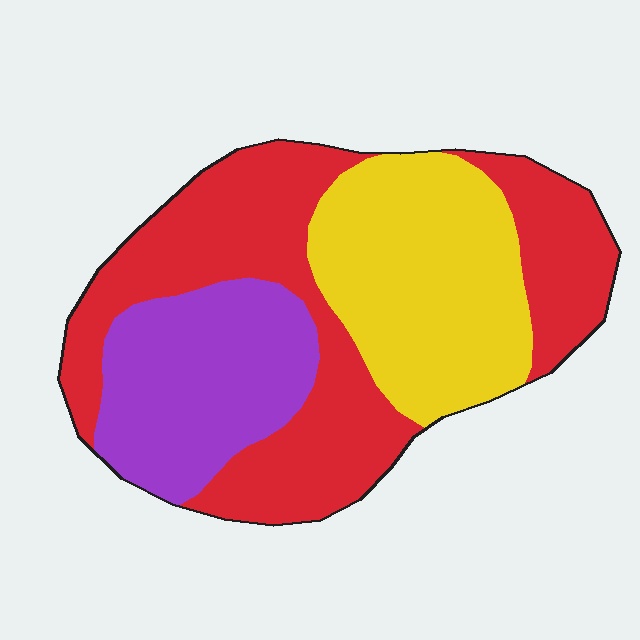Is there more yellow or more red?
Red.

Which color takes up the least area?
Purple, at roughly 25%.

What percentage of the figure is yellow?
Yellow covers 30% of the figure.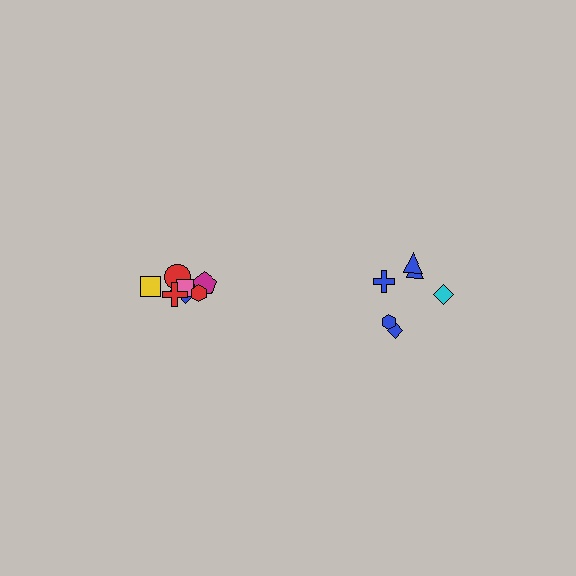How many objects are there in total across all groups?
There are 14 objects.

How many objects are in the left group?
There are 8 objects.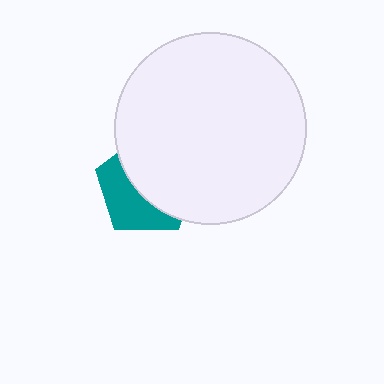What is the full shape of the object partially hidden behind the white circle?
The partially hidden object is a teal pentagon.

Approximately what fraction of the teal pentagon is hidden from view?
Roughly 58% of the teal pentagon is hidden behind the white circle.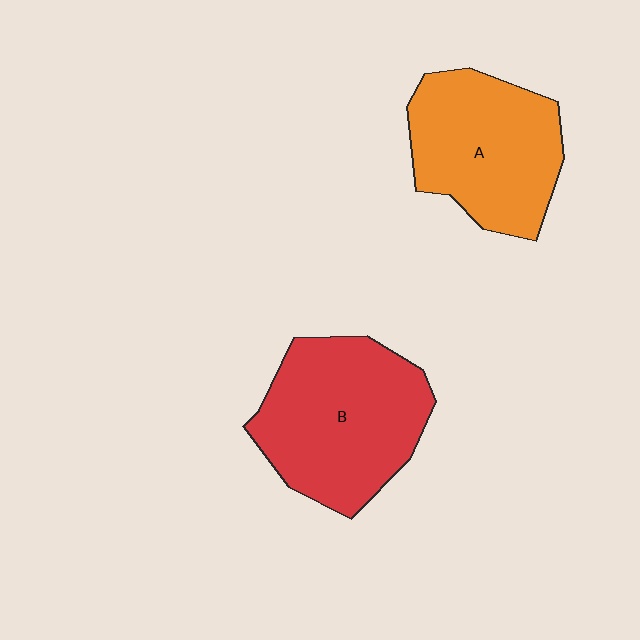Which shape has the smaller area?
Shape A (orange).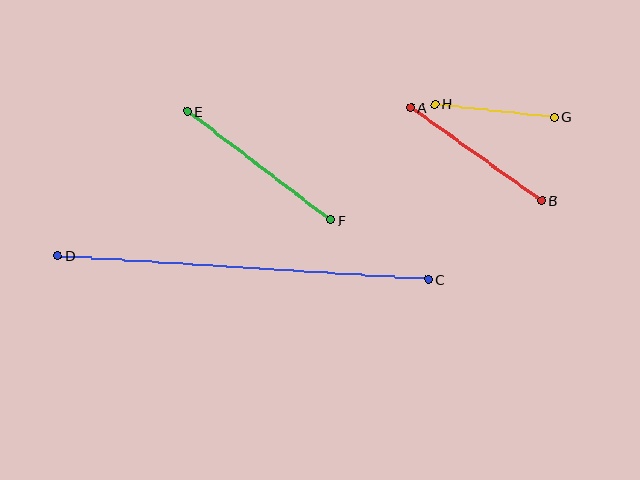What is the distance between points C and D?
The distance is approximately 371 pixels.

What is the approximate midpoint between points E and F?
The midpoint is at approximately (259, 166) pixels.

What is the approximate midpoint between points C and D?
The midpoint is at approximately (243, 268) pixels.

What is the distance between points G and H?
The distance is approximately 120 pixels.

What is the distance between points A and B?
The distance is approximately 161 pixels.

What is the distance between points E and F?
The distance is approximately 180 pixels.